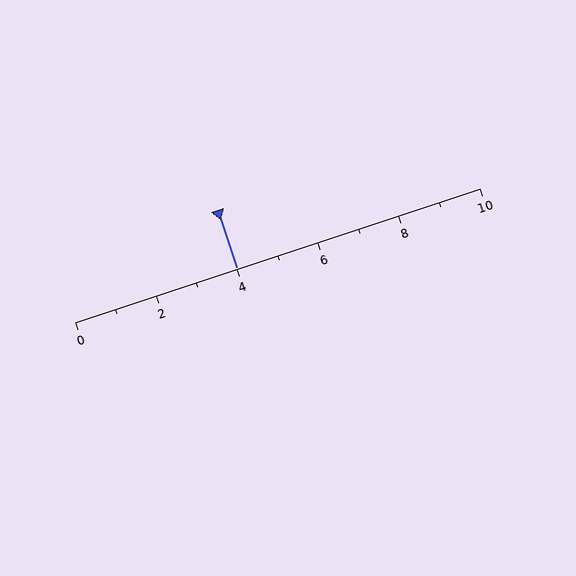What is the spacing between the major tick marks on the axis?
The major ticks are spaced 2 apart.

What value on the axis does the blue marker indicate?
The marker indicates approximately 4.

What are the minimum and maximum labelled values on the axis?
The axis runs from 0 to 10.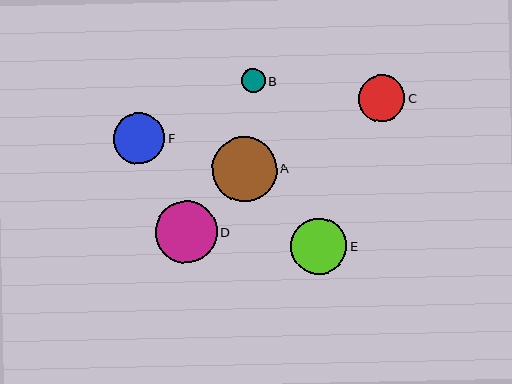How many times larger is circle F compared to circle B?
Circle F is approximately 2.2 times the size of circle B.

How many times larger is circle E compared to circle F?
Circle E is approximately 1.1 times the size of circle F.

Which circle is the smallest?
Circle B is the smallest with a size of approximately 23 pixels.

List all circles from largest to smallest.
From largest to smallest: A, D, E, F, C, B.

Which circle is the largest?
Circle A is the largest with a size of approximately 65 pixels.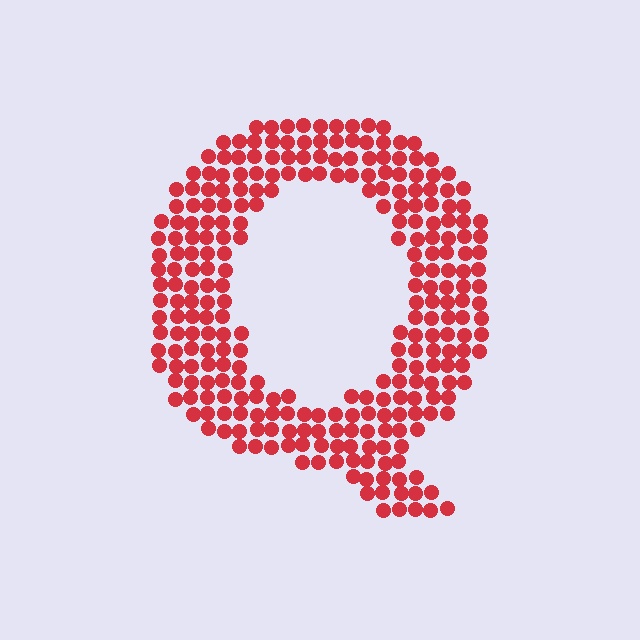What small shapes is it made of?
It is made of small circles.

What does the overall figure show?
The overall figure shows the letter Q.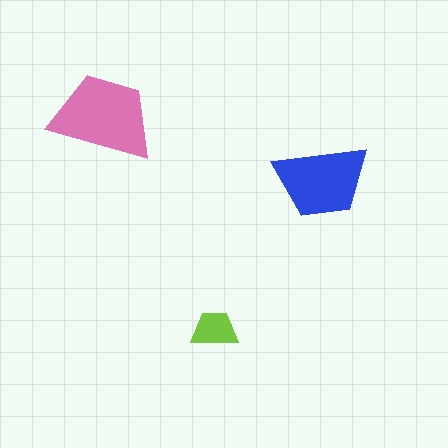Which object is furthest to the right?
The blue trapezoid is rightmost.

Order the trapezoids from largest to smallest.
the pink one, the blue one, the lime one.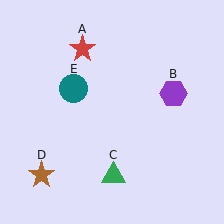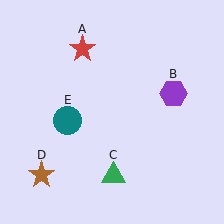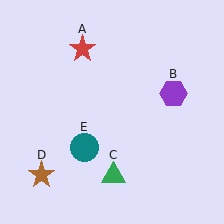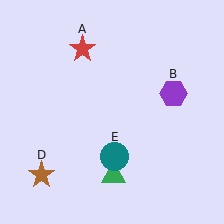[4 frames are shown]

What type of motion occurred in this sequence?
The teal circle (object E) rotated counterclockwise around the center of the scene.